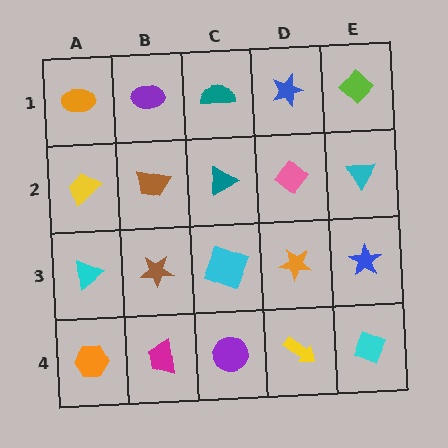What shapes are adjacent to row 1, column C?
A teal triangle (row 2, column C), a purple ellipse (row 1, column B), a blue star (row 1, column D).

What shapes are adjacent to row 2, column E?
A lime diamond (row 1, column E), a blue star (row 3, column E), a pink diamond (row 2, column D).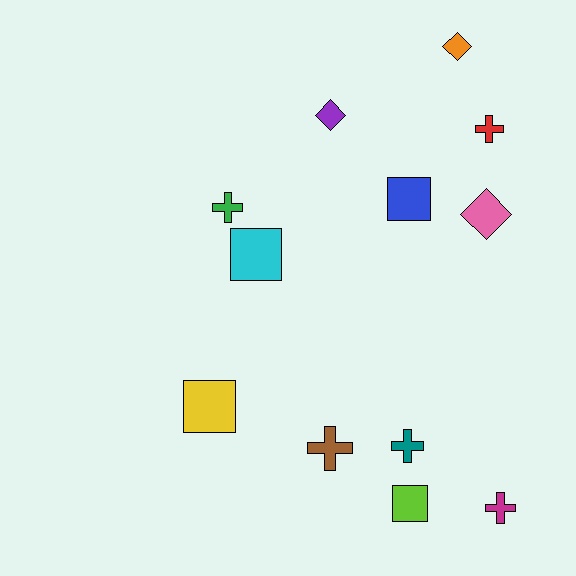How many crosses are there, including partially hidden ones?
There are 5 crosses.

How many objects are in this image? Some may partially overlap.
There are 12 objects.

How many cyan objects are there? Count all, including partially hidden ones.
There is 1 cyan object.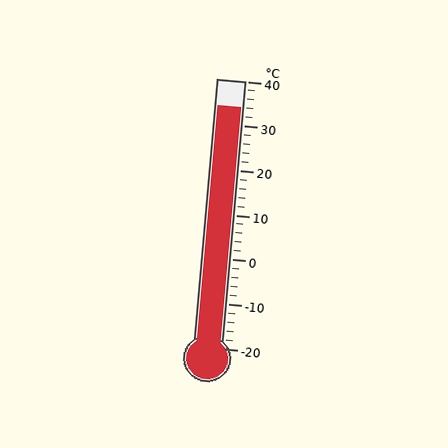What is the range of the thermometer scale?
The thermometer scale ranges from -20°C to 40°C.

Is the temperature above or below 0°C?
The temperature is above 0°C.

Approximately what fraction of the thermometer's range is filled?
The thermometer is filled to approximately 90% of its range.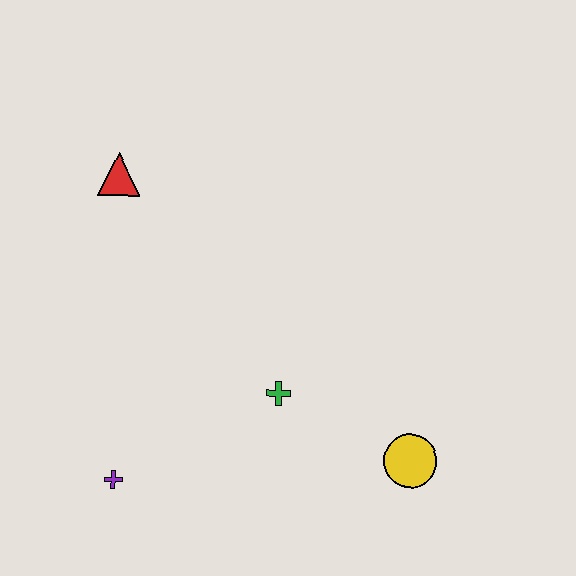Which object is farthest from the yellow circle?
The red triangle is farthest from the yellow circle.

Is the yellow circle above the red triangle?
No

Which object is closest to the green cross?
The yellow circle is closest to the green cross.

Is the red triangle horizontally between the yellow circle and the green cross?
No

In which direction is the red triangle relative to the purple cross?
The red triangle is above the purple cross.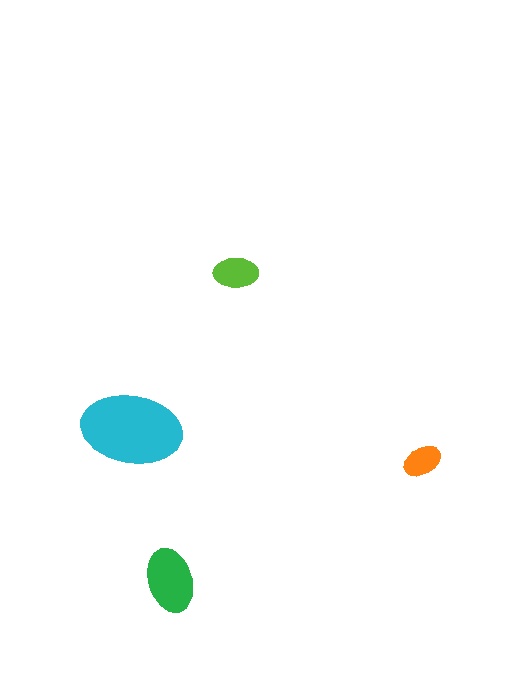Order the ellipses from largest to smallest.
the cyan one, the green one, the lime one, the orange one.